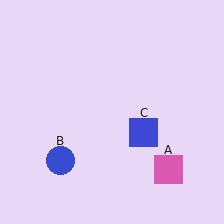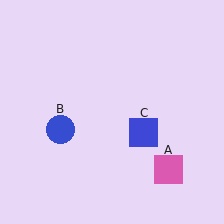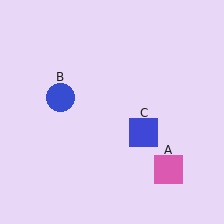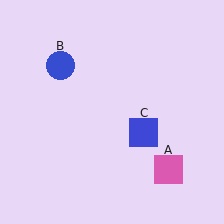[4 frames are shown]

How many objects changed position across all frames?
1 object changed position: blue circle (object B).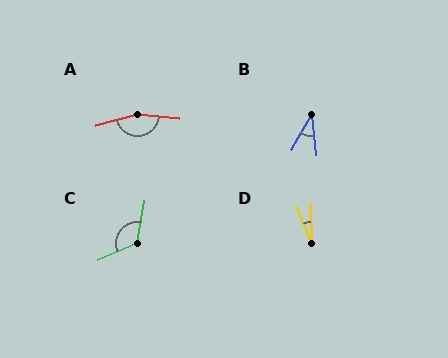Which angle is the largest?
A, at approximately 160 degrees.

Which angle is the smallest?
D, at approximately 21 degrees.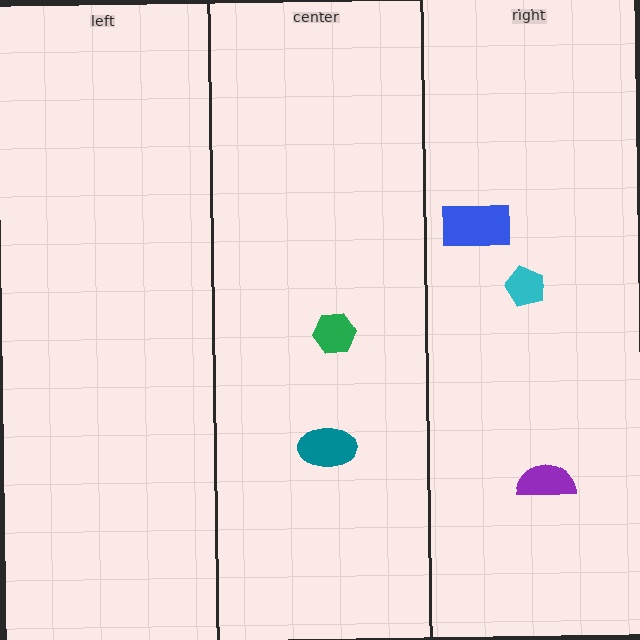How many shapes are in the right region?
3.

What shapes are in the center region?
The teal ellipse, the green hexagon.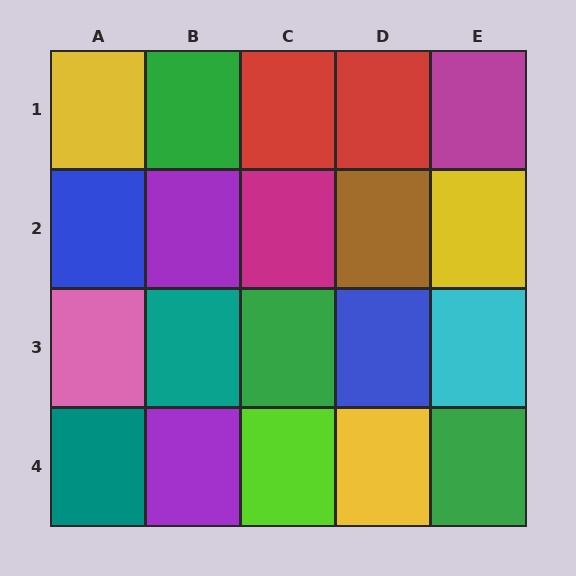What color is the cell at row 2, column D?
Brown.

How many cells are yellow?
3 cells are yellow.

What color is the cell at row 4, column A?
Teal.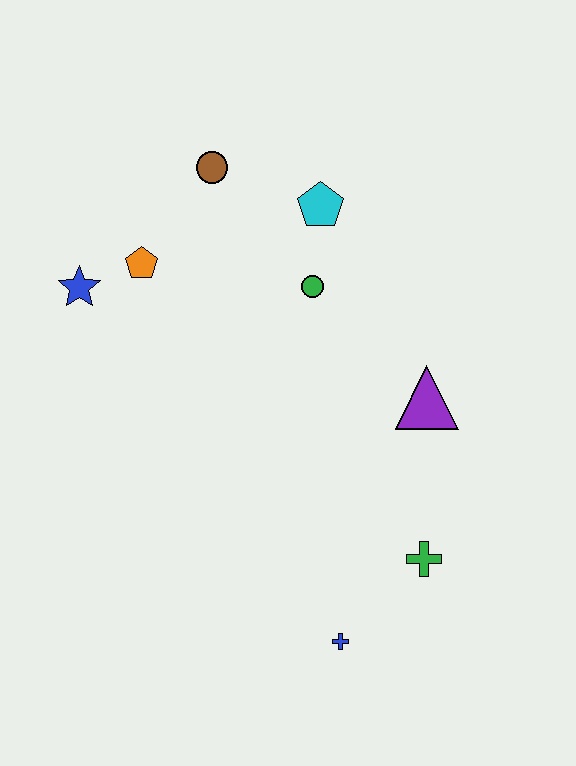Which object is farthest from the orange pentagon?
The blue cross is farthest from the orange pentagon.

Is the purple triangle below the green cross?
No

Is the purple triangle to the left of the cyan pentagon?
No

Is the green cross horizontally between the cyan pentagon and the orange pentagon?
No